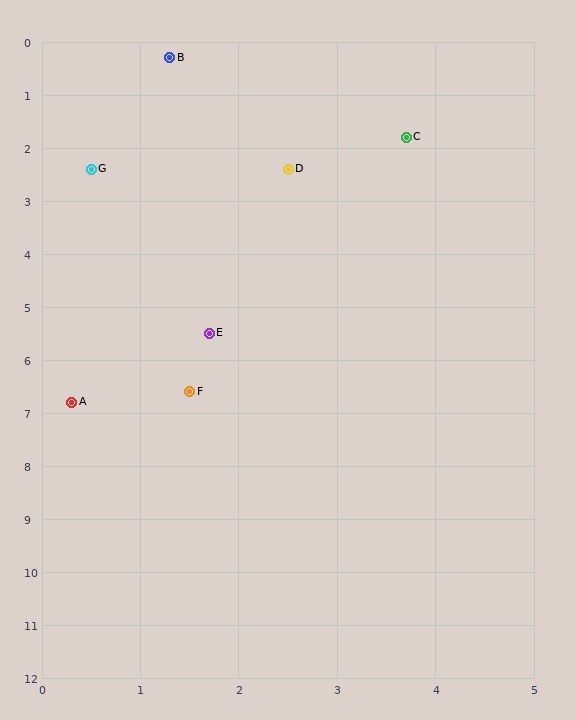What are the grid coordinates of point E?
Point E is at approximately (1.7, 5.5).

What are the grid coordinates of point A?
Point A is at approximately (0.3, 6.8).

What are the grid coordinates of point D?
Point D is at approximately (2.5, 2.4).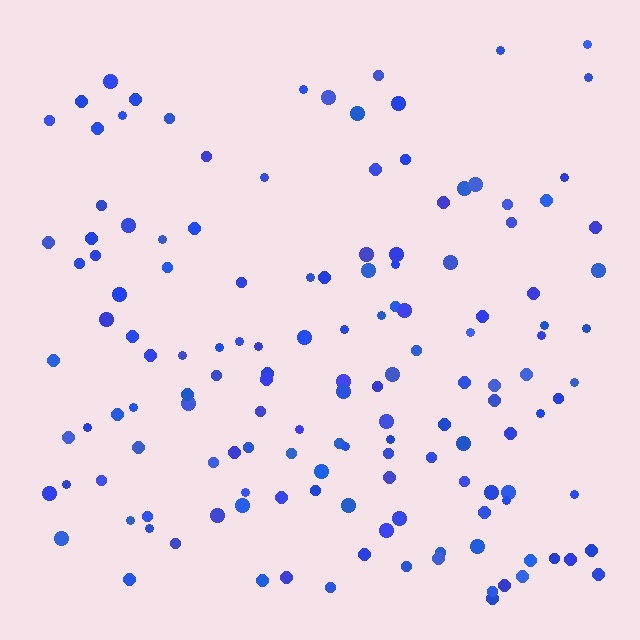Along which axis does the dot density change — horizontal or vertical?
Vertical.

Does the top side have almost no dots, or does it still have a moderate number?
Still a moderate number, just noticeably fewer than the bottom.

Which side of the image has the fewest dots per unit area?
The top.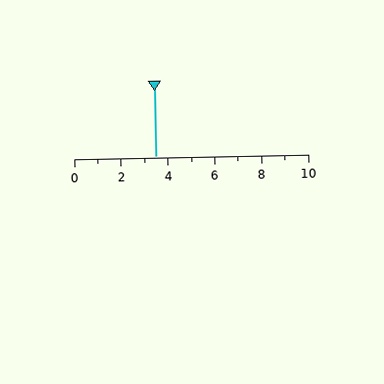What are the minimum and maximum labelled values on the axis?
The axis runs from 0 to 10.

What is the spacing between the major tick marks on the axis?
The major ticks are spaced 2 apart.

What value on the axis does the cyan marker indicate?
The marker indicates approximately 3.5.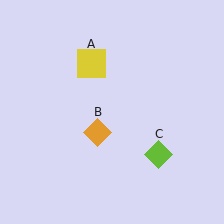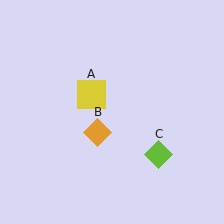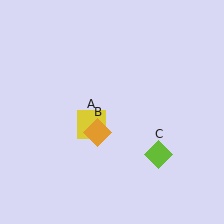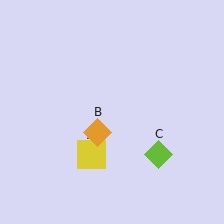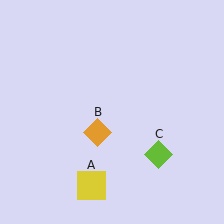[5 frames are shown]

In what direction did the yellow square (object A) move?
The yellow square (object A) moved down.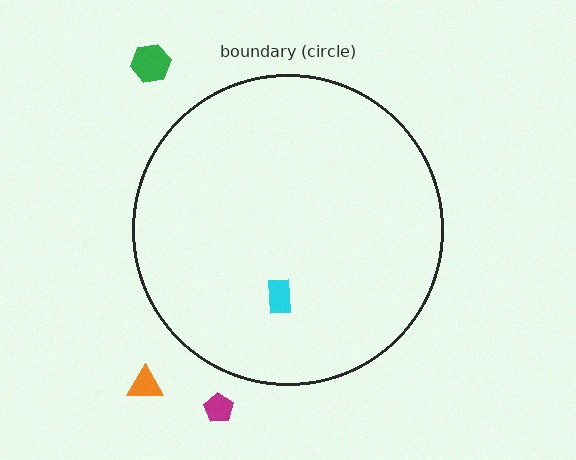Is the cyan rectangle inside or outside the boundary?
Inside.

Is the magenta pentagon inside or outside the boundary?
Outside.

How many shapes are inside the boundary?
1 inside, 3 outside.